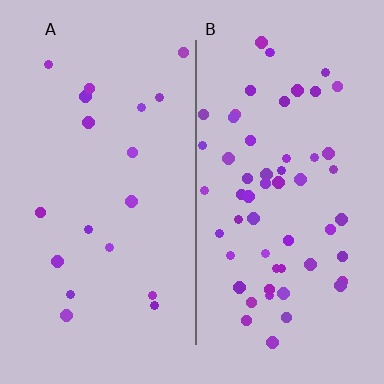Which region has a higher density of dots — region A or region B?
B (the right).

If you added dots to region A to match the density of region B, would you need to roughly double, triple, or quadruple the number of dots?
Approximately triple.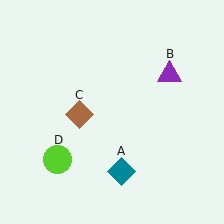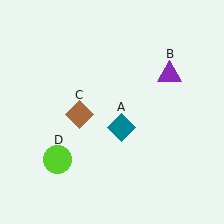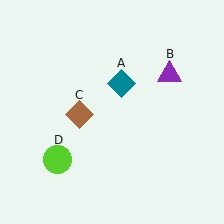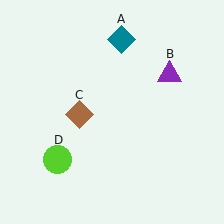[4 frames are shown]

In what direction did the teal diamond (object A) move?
The teal diamond (object A) moved up.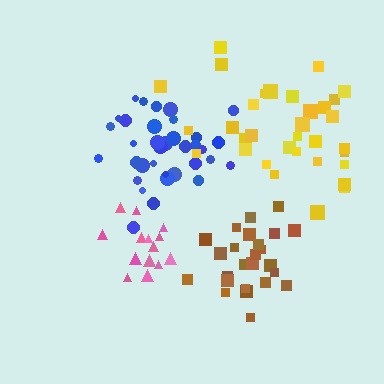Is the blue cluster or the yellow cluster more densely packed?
Blue.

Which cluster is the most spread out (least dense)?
Yellow.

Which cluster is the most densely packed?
Brown.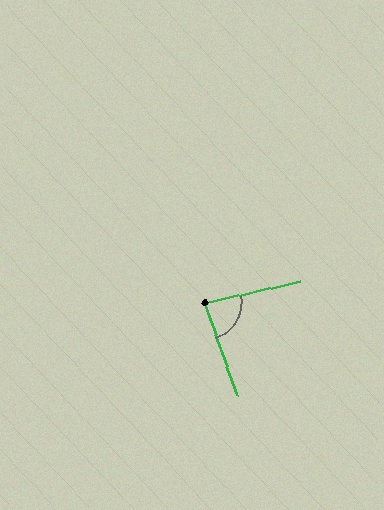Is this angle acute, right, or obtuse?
It is acute.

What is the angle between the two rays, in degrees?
Approximately 84 degrees.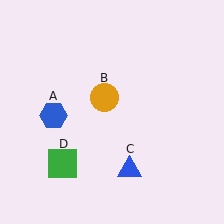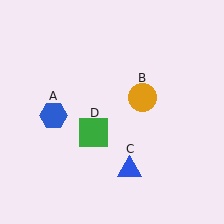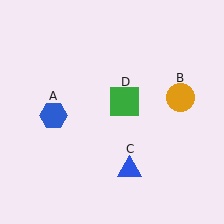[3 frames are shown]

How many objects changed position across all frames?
2 objects changed position: orange circle (object B), green square (object D).